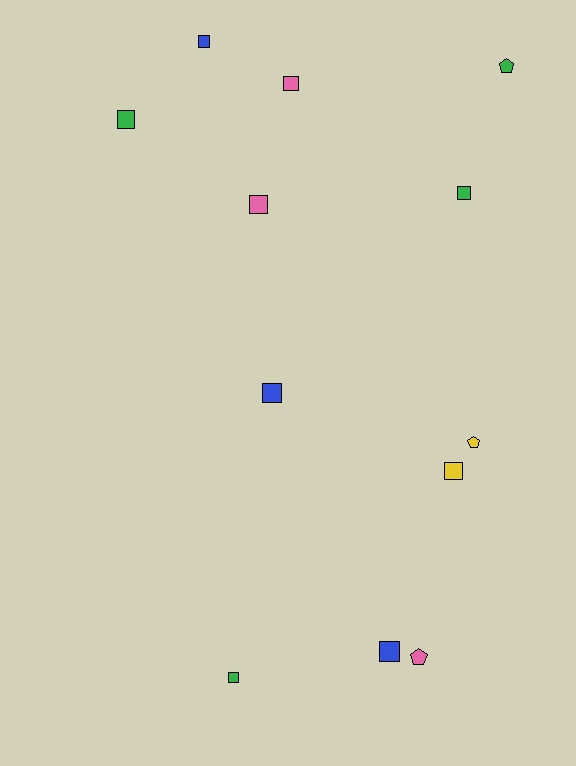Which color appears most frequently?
Green, with 4 objects.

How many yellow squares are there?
There is 1 yellow square.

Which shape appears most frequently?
Square, with 9 objects.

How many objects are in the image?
There are 12 objects.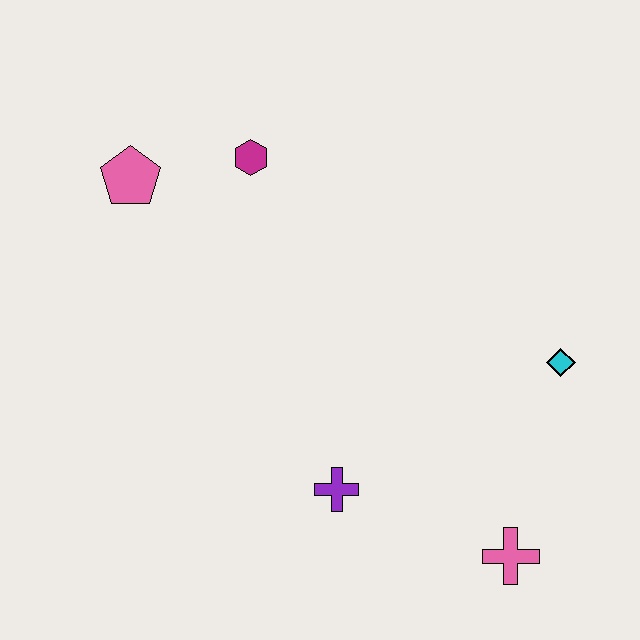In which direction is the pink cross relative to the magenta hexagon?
The pink cross is below the magenta hexagon.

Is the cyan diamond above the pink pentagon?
No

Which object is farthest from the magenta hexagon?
The pink cross is farthest from the magenta hexagon.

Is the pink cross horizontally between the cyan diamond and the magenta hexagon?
Yes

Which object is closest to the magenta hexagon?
The pink pentagon is closest to the magenta hexagon.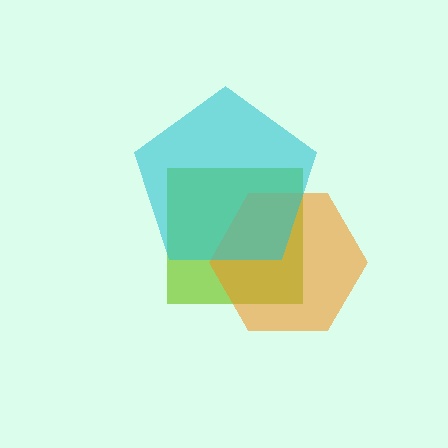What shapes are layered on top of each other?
The layered shapes are: a lime square, an orange hexagon, a cyan pentagon.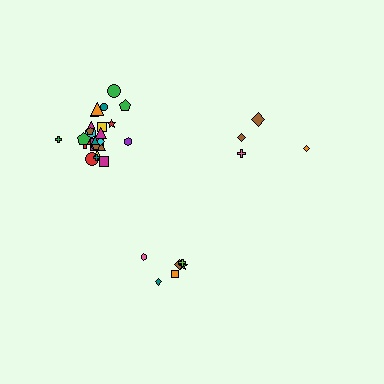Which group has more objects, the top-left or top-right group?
The top-left group.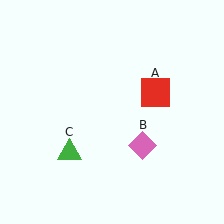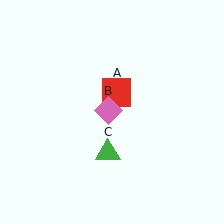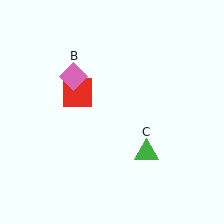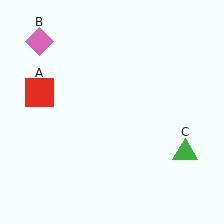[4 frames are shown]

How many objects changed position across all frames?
3 objects changed position: red square (object A), pink diamond (object B), green triangle (object C).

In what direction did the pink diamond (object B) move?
The pink diamond (object B) moved up and to the left.